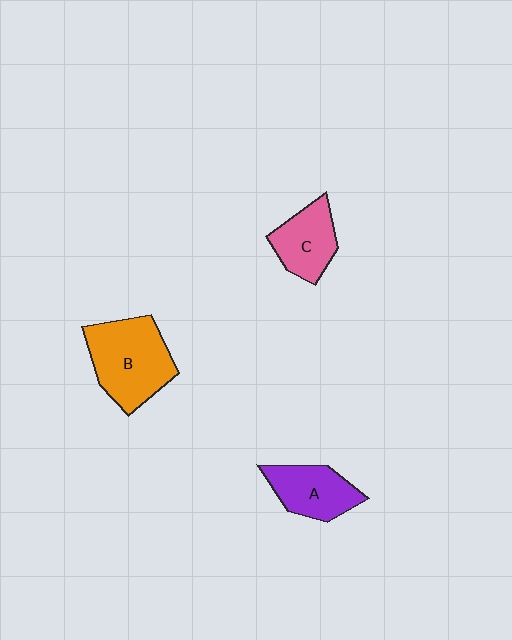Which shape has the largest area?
Shape B (orange).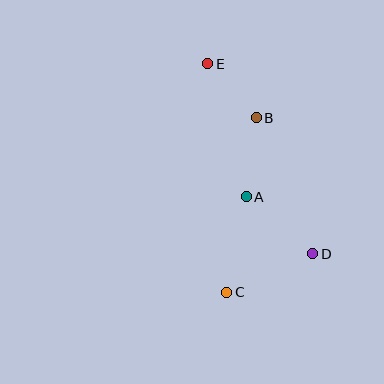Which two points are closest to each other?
Points B and E are closest to each other.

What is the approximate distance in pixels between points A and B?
The distance between A and B is approximately 80 pixels.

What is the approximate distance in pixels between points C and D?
The distance between C and D is approximately 94 pixels.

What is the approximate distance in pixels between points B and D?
The distance between B and D is approximately 147 pixels.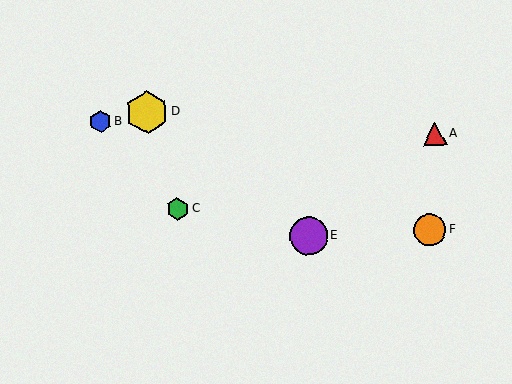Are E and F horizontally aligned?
Yes, both are at y≈236.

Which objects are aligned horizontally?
Objects E, F are aligned horizontally.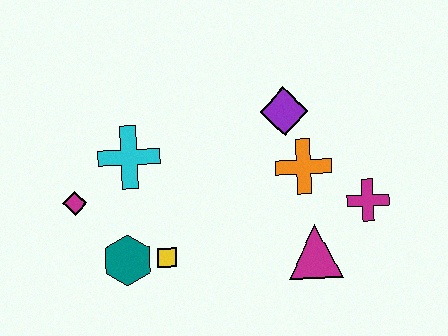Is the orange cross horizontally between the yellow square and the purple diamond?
No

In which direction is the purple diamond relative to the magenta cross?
The purple diamond is above the magenta cross.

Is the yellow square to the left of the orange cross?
Yes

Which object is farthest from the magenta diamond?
The magenta cross is farthest from the magenta diamond.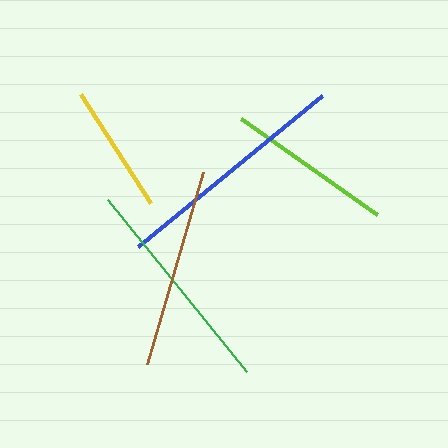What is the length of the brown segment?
The brown segment is approximately 200 pixels long.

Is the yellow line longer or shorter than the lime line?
The lime line is longer than the yellow line.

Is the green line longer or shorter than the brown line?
The green line is longer than the brown line.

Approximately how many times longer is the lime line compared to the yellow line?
The lime line is approximately 1.3 times the length of the yellow line.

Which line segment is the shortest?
The yellow line is the shortest at approximately 129 pixels.